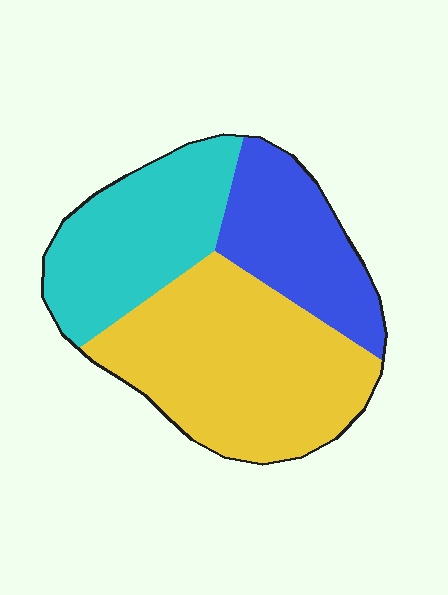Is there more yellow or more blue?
Yellow.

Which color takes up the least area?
Blue, at roughly 25%.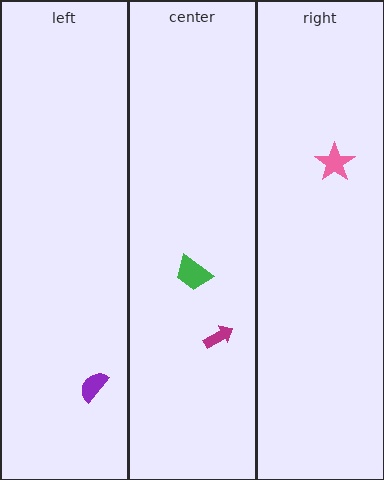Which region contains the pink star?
The right region.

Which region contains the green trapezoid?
The center region.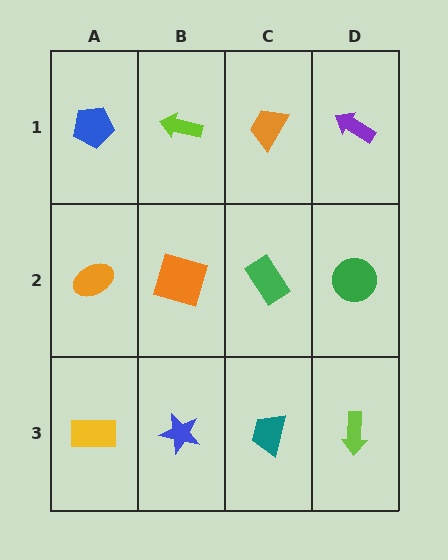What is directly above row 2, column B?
A lime arrow.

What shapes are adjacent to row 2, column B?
A lime arrow (row 1, column B), a blue star (row 3, column B), an orange ellipse (row 2, column A), a green rectangle (row 2, column C).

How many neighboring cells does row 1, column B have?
3.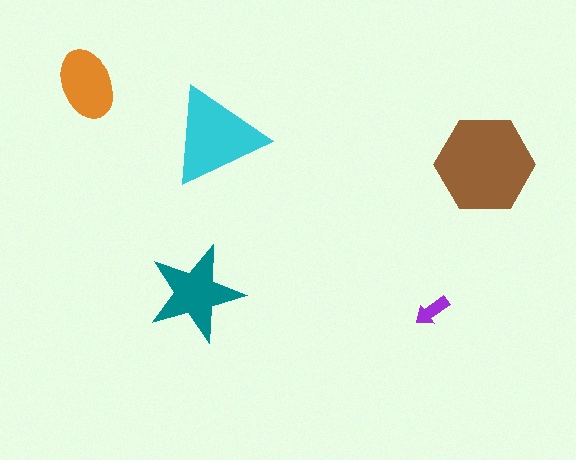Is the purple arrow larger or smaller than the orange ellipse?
Smaller.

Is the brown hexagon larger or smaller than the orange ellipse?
Larger.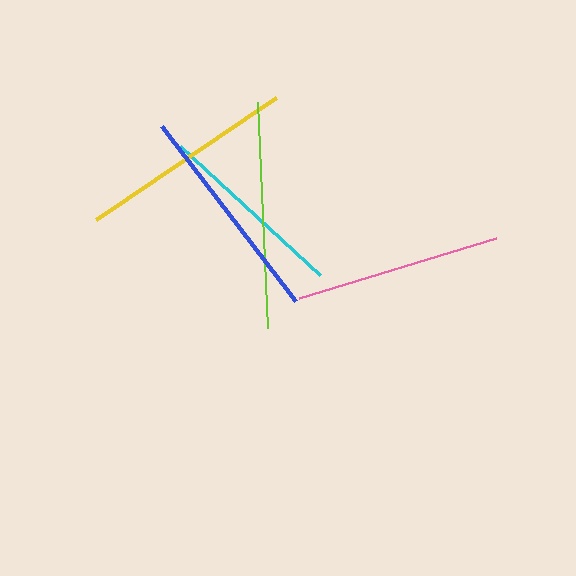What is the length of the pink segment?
The pink segment is approximately 207 pixels long.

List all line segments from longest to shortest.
From longest to shortest: lime, blue, yellow, pink, cyan.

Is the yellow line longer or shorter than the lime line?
The lime line is longer than the yellow line.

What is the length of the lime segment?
The lime segment is approximately 226 pixels long.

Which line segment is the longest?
The lime line is the longest at approximately 226 pixels.